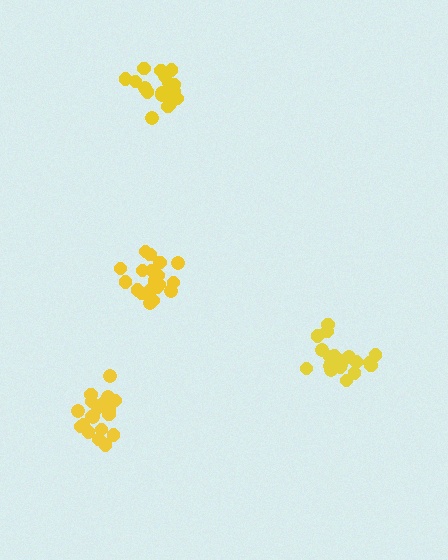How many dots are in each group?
Group 1: 21 dots, Group 2: 19 dots, Group 3: 21 dots, Group 4: 20 dots (81 total).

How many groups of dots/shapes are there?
There are 4 groups.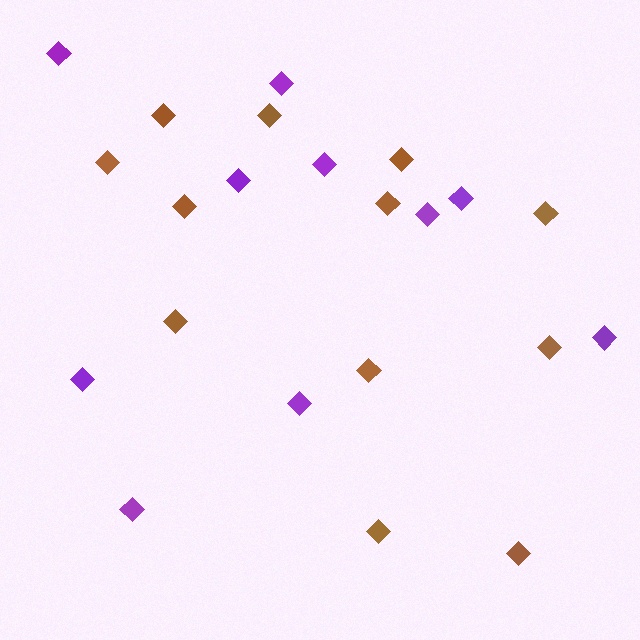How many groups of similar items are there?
There are 2 groups: one group of brown diamonds (12) and one group of purple diamonds (10).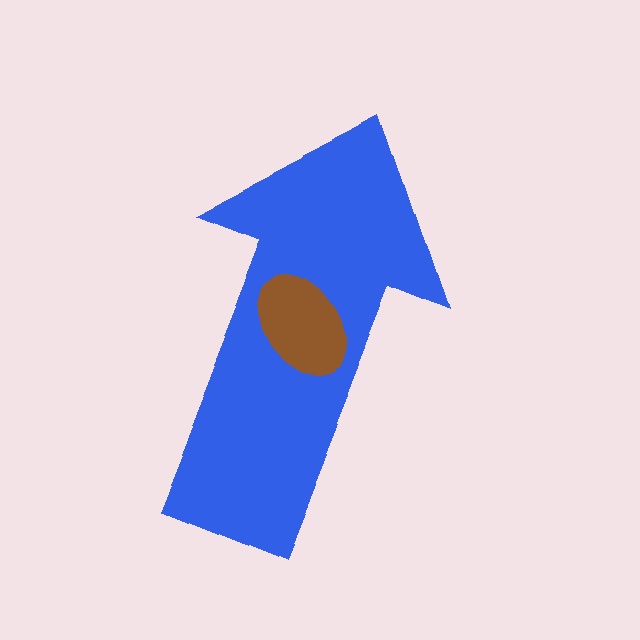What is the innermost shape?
The brown ellipse.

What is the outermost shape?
The blue arrow.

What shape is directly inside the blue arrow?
The brown ellipse.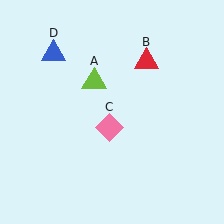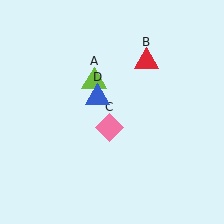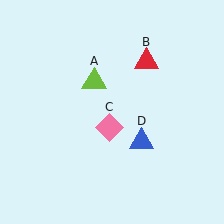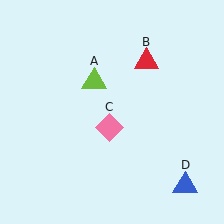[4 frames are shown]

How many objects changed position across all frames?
1 object changed position: blue triangle (object D).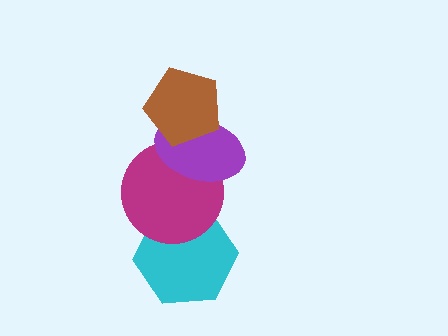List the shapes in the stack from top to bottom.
From top to bottom: the brown pentagon, the purple ellipse, the magenta circle, the cyan hexagon.